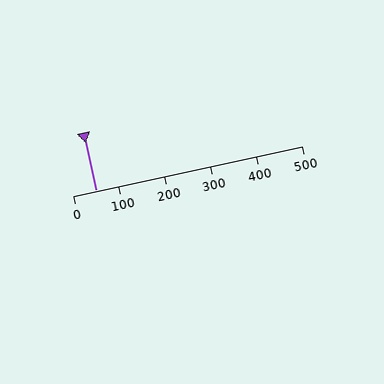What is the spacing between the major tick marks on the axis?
The major ticks are spaced 100 apart.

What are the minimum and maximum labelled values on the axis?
The axis runs from 0 to 500.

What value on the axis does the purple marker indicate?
The marker indicates approximately 50.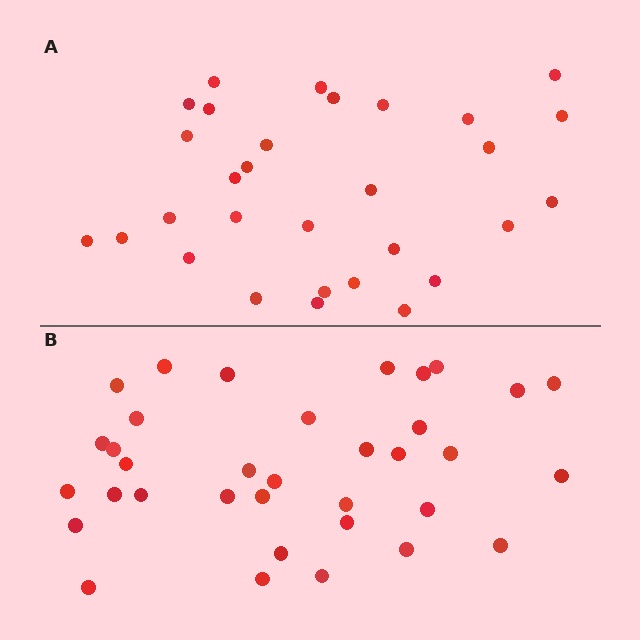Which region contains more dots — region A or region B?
Region B (the bottom region) has more dots.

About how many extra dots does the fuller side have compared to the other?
Region B has about 5 more dots than region A.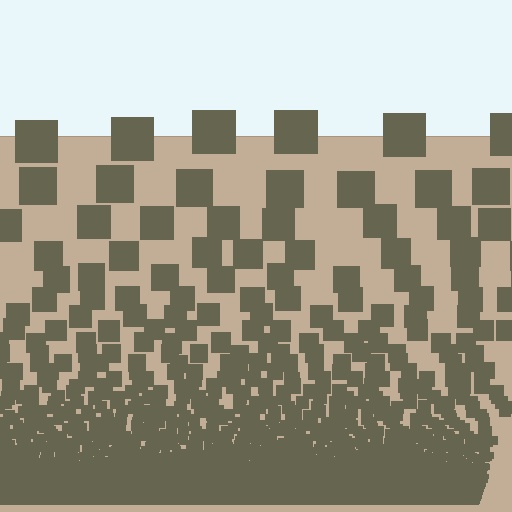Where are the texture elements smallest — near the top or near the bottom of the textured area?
Near the bottom.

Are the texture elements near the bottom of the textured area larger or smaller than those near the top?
Smaller. The gradient is inverted — elements near the bottom are smaller and denser.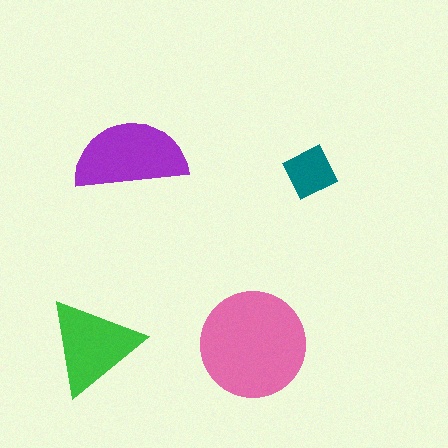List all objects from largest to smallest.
The pink circle, the purple semicircle, the green triangle, the teal square.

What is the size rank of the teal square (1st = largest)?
4th.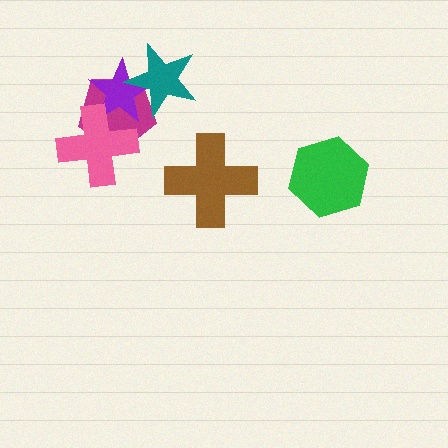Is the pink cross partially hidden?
No, no other shape covers it.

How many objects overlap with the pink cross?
2 objects overlap with the pink cross.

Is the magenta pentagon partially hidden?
Yes, it is partially covered by another shape.